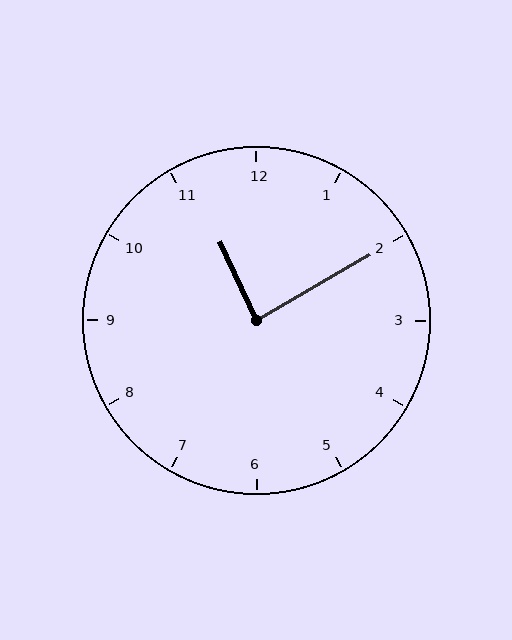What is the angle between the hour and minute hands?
Approximately 85 degrees.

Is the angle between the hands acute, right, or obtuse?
It is right.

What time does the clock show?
11:10.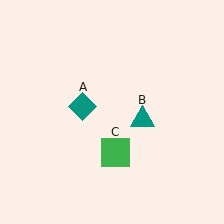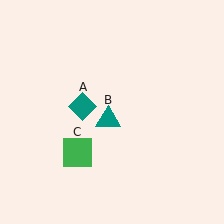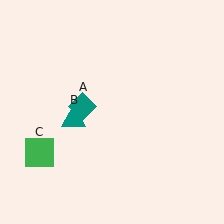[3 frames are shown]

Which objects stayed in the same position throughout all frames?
Teal diamond (object A) remained stationary.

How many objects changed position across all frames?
2 objects changed position: teal triangle (object B), green square (object C).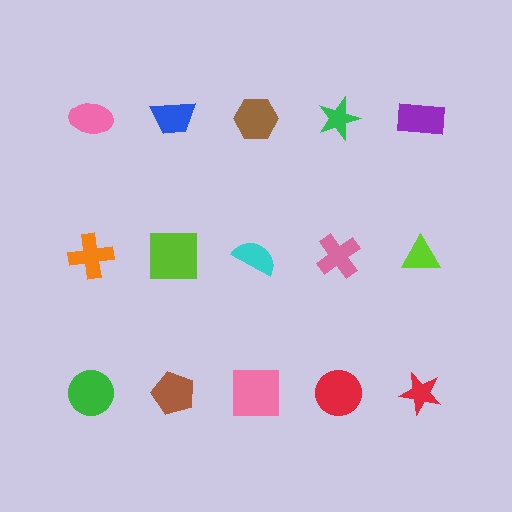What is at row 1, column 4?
A green star.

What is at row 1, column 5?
A purple rectangle.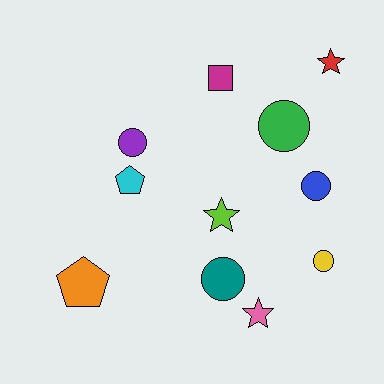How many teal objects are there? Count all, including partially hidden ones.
There is 1 teal object.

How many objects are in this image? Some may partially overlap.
There are 11 objects.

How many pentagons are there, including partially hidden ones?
There are 2 pentagons.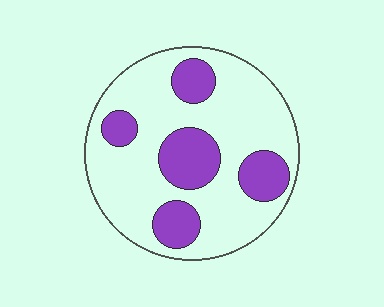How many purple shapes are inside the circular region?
5.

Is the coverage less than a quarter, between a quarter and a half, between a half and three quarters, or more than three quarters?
Between a quarter and a half.